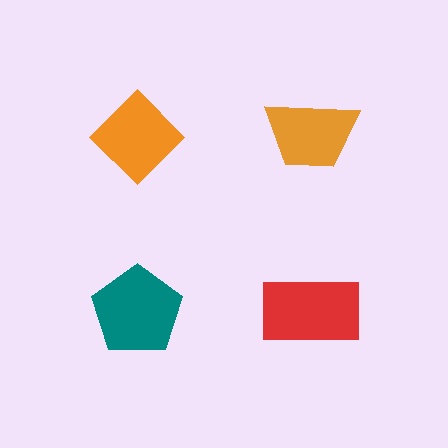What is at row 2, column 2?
A red rectangle.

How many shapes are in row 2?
2 shapes.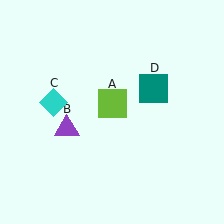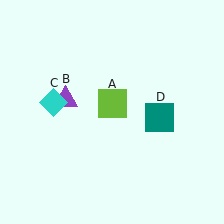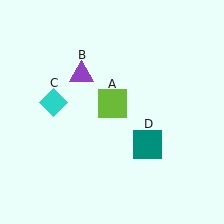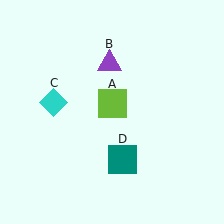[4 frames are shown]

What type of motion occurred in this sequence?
The purple triangle (object B), teal square (object D) rotated clockwise around the center of the scene.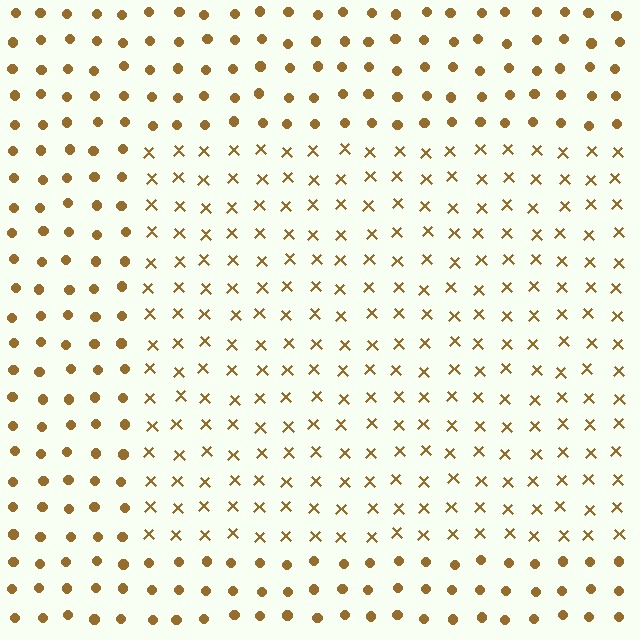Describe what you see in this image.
The image is filled with small brown elements arranged in a uniform grid. A rectangle-shaped region contains X marks, while the surrounding area contains circles. The boundary is defined purely by the change in element shape.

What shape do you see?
I see a rectangle.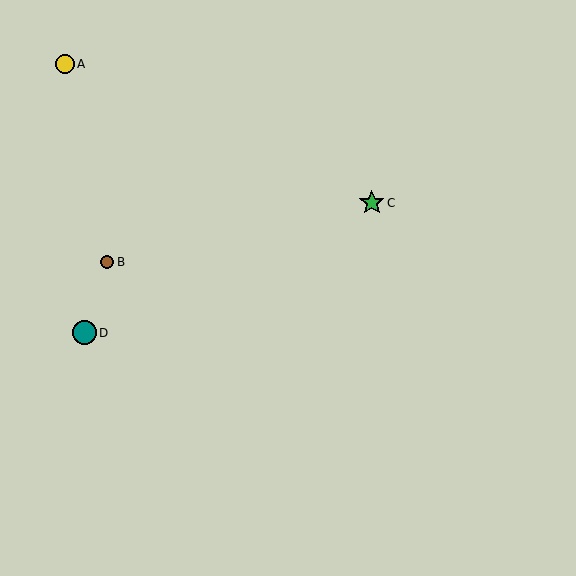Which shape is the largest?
The green star (labeled C) is the largest.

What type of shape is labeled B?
Shape B is a brown circle.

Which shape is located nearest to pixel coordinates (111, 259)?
The brown circle (labeled B) at (107, 262) is nearest to that location.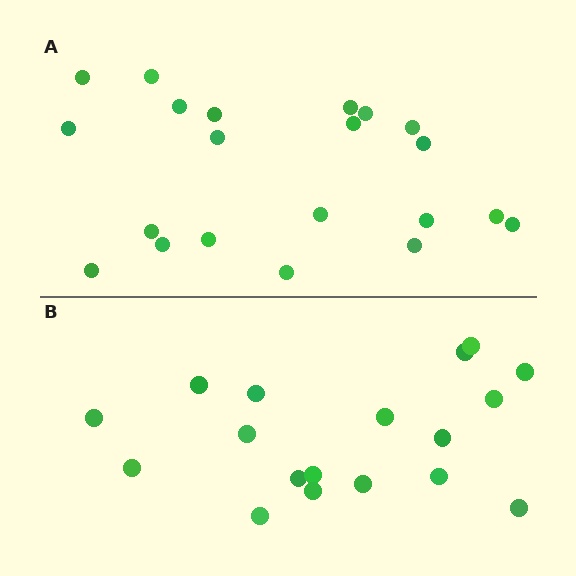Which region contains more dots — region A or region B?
Region A (the top region) has more dots.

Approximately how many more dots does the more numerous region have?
Region A has just a few more — roughly 2 or 3 more dots than region B.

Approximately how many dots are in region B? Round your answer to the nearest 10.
About 20 dots. (The exact count is 18, which rounds to 20.)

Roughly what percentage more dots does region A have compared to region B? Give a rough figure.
About 15% more.